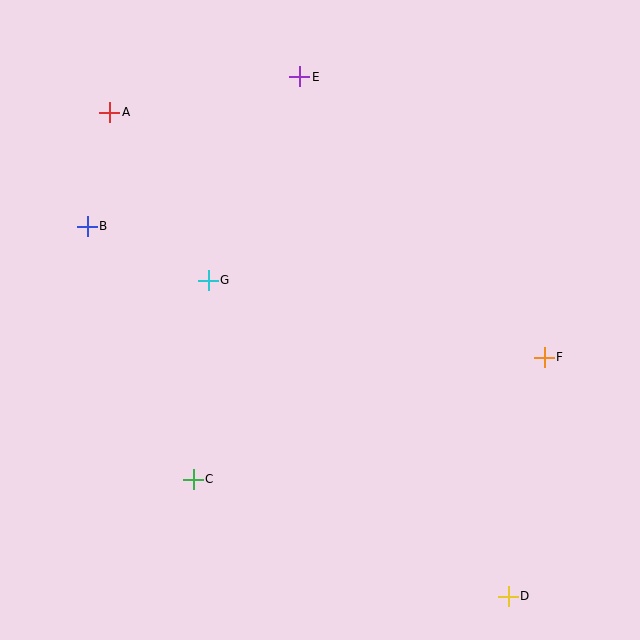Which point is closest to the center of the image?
Point G at (208, 280) is closest to the center.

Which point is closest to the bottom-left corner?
Point C is closest to the bottom-left corner.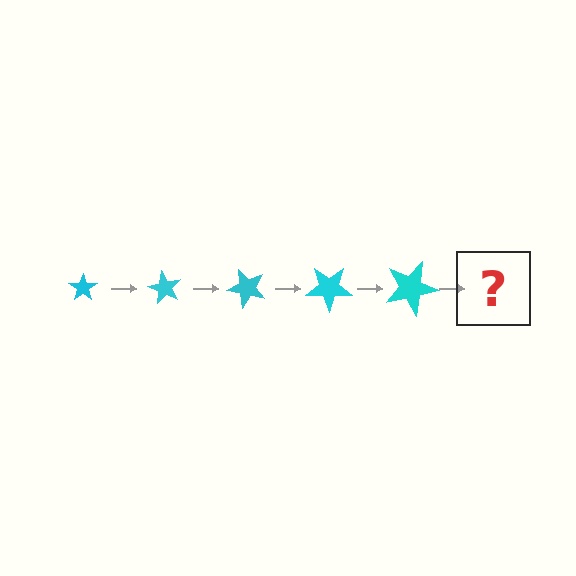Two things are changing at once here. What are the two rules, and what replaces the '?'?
The two rules are that the star grows larger each step and it rotates 60 degrees each step. The '?' should be a star, larger than the previous one and rotated 300 degrees from the start.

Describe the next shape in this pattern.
It should be a star, larger than the previous one and rotated 300 degrees from the start.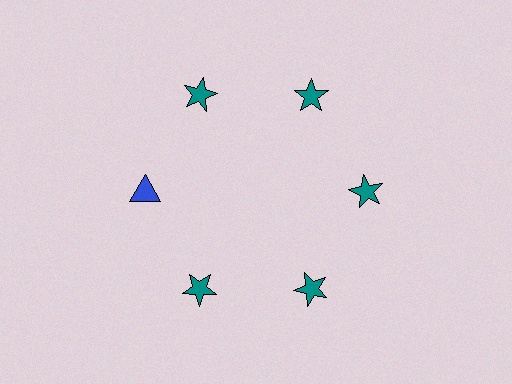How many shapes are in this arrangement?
There are 6 shapes arranged in a ring pattern.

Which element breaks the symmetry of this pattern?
The blue triangle at roughly the 9 o'clock position breaks the symmetry. All other shapes are teal stars.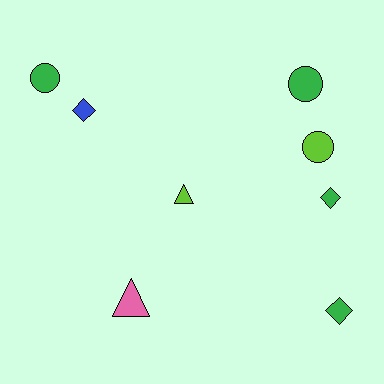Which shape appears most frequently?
Diamond, with 3 objects.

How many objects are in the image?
There are 8 objects.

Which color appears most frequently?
Green, with 4 objects.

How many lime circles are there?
There is 1 lime circle.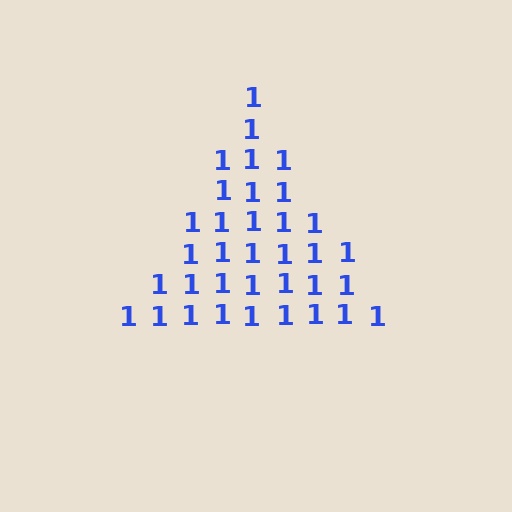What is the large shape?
The large shape is a triangle.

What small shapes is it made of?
It is made of small digit 1's.